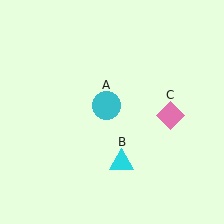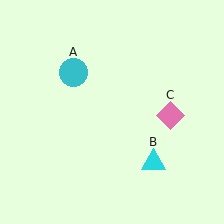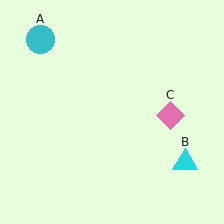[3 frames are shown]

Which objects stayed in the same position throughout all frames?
Pink diamond (object C) remained stationary.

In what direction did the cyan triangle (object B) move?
The cyan triangle (object B) moved right.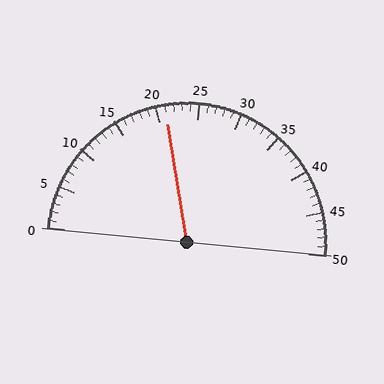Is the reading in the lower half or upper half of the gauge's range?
The reading is in the lower half of the range (0 to 50).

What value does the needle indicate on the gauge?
The needle indicates approximately 21.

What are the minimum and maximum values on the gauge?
The gauge ranges from 0 to 50.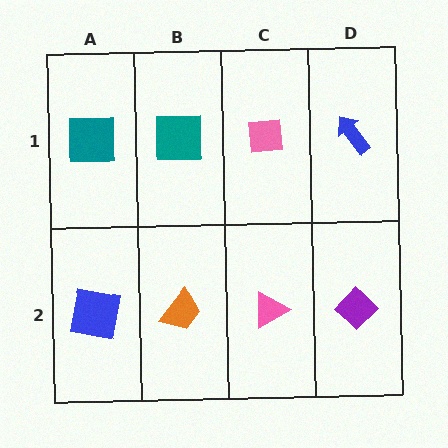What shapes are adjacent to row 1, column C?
A pink triangle (row 2, column C), a teal square (row 1, column B), a blue arrow (row 1, column D).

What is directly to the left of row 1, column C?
A teal square.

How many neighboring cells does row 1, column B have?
3.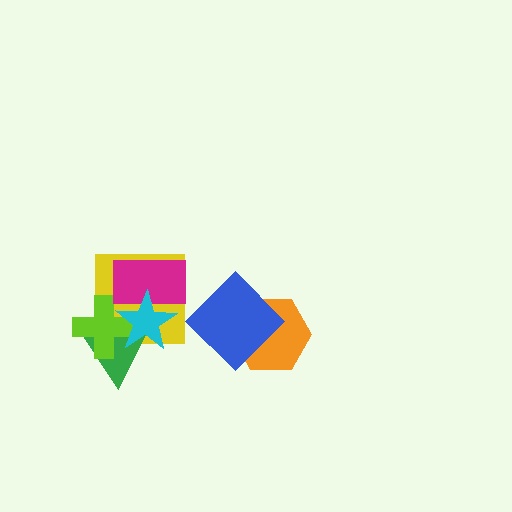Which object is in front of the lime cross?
The cyan star is in front of the lime cross.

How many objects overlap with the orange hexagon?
1 object overlaps with the orange hexagon.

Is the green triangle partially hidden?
Yes, it is partially covered by another shape.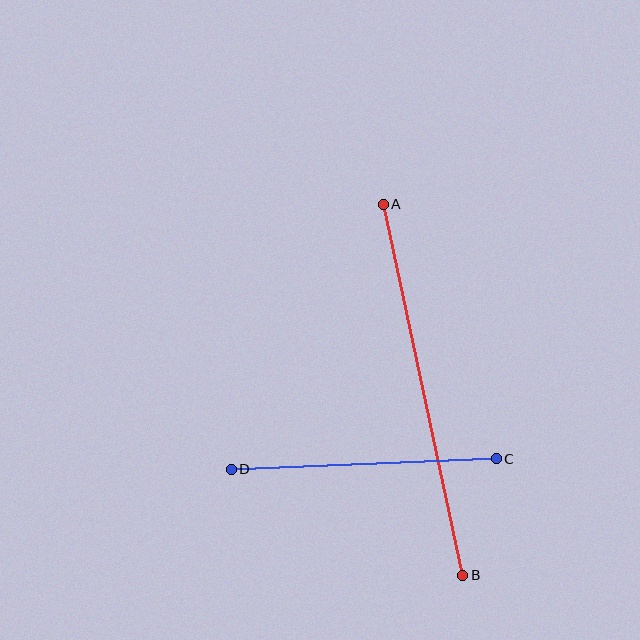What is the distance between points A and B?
The distance is approximately 379 pixels.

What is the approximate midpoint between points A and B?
The midpoint is at approximately (423, 390) pixels.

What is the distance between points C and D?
The distance is approximately 265 pixels.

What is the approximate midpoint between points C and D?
The midpoint is at approximately (364, 464) pixels.